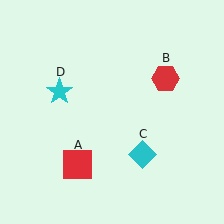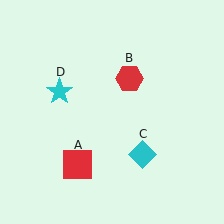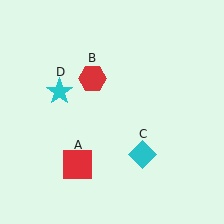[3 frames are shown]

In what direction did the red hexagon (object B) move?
The red hexagon (object B) moved left.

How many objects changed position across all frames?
1 object changed position: red hexagon (object B).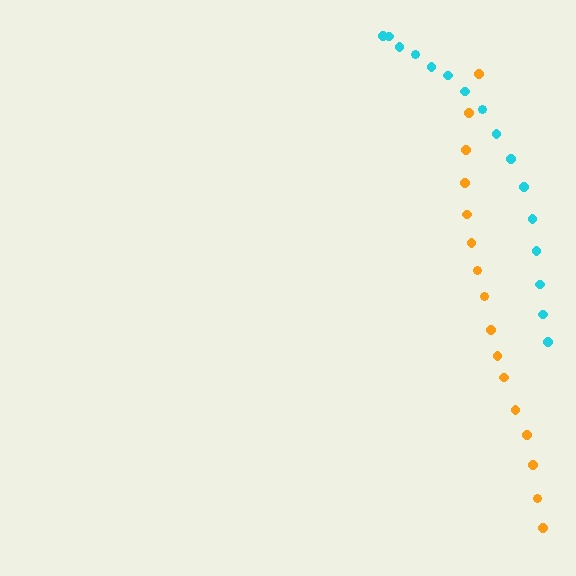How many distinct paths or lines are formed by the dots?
There are 2 distinct paths.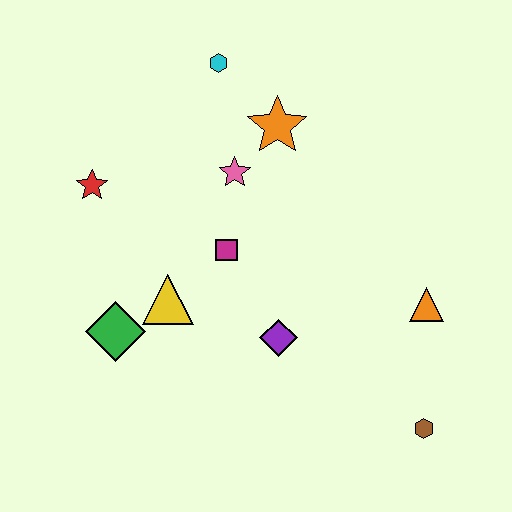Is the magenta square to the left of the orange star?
Yes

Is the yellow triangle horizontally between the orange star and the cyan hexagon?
No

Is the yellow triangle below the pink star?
Yes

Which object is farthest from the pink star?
The brown hexagon is farthest from the pink star.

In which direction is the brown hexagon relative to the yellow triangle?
The brown hexagon is to the right of the yellow triangle.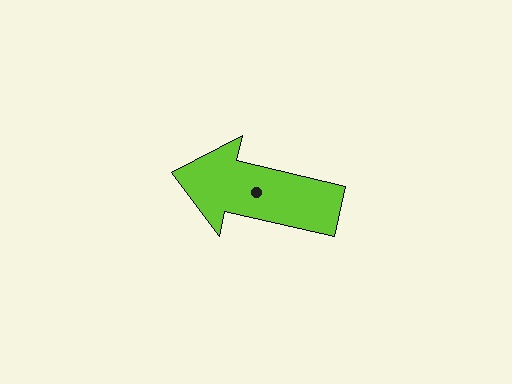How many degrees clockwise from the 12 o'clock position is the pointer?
Approximately 283 degrees.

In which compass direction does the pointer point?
West.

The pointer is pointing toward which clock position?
Roughly 9 o'clock.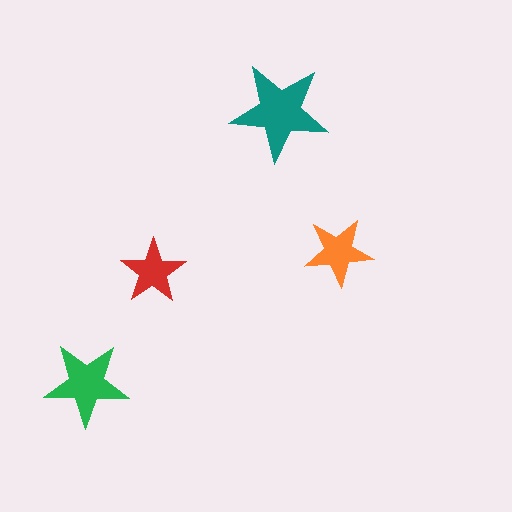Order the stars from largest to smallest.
the teal one, the green one, the orange one, the red one.